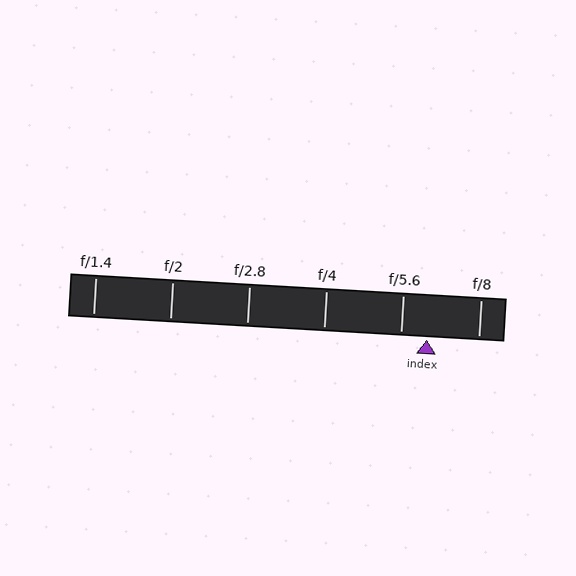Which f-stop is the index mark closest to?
The index mark is closest to f/5.6.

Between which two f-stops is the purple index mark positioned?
The index mark is between f/5.6 and f/8.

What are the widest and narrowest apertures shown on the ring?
The widest aperture shown is f/1.4 and the narrowest is f/8.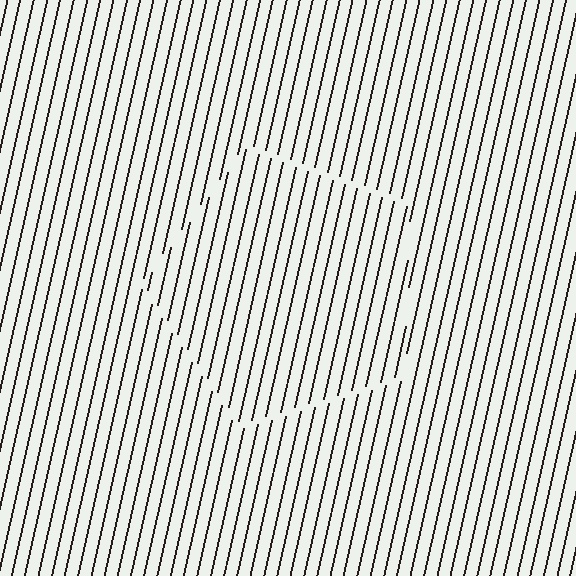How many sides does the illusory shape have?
5 sides — the line-ends trace a pentagon.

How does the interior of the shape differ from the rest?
The interior of the shape contains the same grating, shifted by half a period — the contour is defined by the phase discontinuity where line-ends from the inner and outer gratings abut.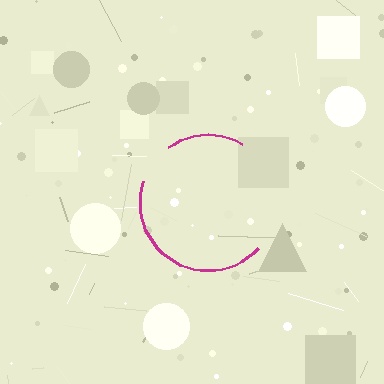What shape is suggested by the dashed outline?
The dashed outline suggests a circle.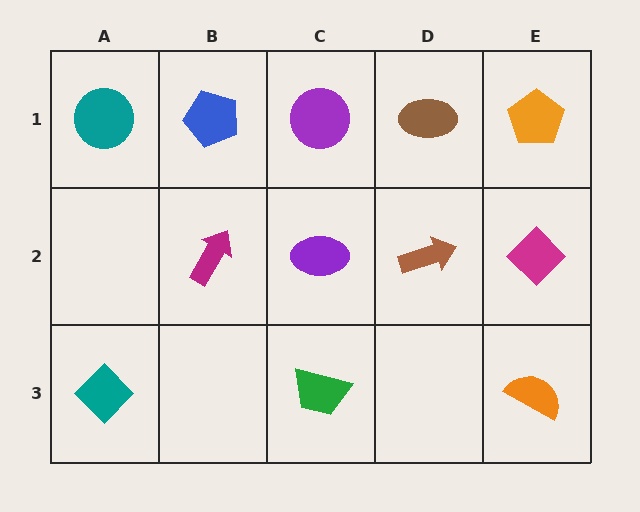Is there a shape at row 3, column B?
No, that cell is empty.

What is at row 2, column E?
A magenta diamond.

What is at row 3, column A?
A teal diamond.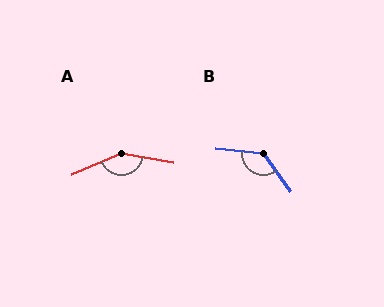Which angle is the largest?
A, at approximately 147 degrees.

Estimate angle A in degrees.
Approximately 147 degrees.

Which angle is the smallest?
B, at approximately 131 degrees.